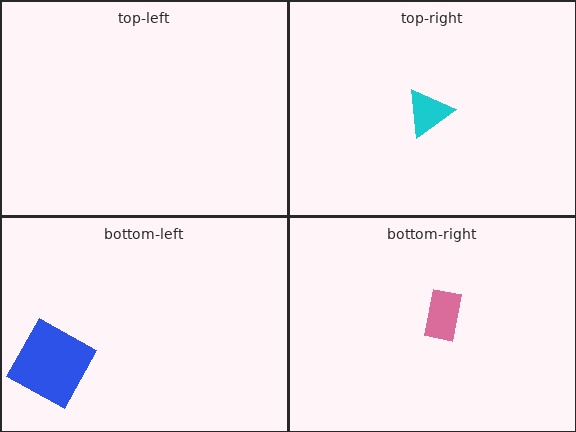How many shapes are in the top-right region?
1.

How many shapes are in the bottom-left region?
1.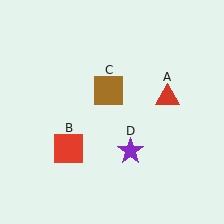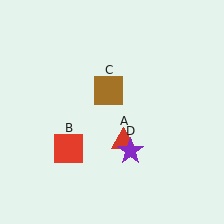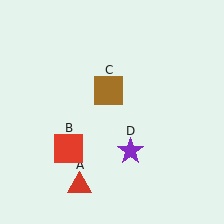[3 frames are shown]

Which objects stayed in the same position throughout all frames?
Red square (object B) and brown square (object C) and purple star (object D) remained stationary.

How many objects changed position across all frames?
1 object changed position: red triangle (object A).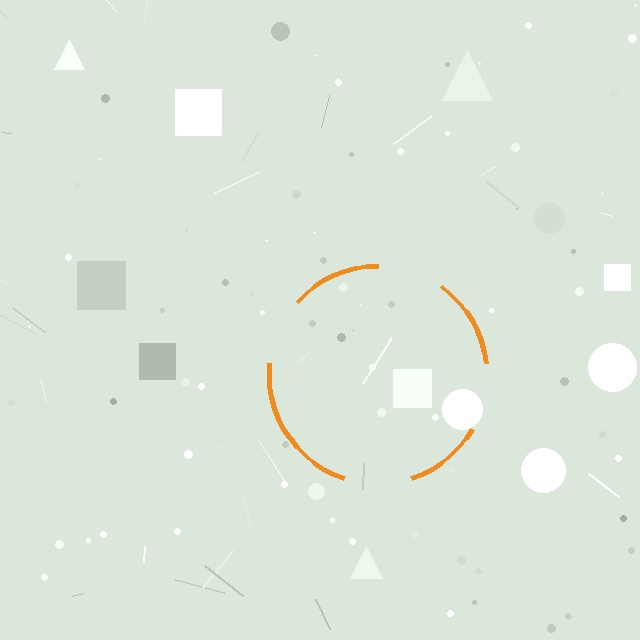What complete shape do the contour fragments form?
The contour fragments form a circle.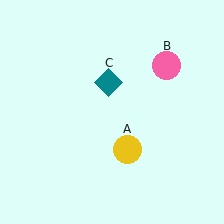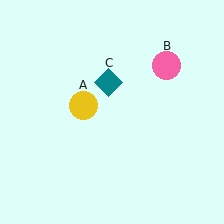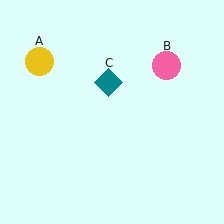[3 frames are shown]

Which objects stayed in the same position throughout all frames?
Pink circle (object B) and teal diamond (object C) remained stationary.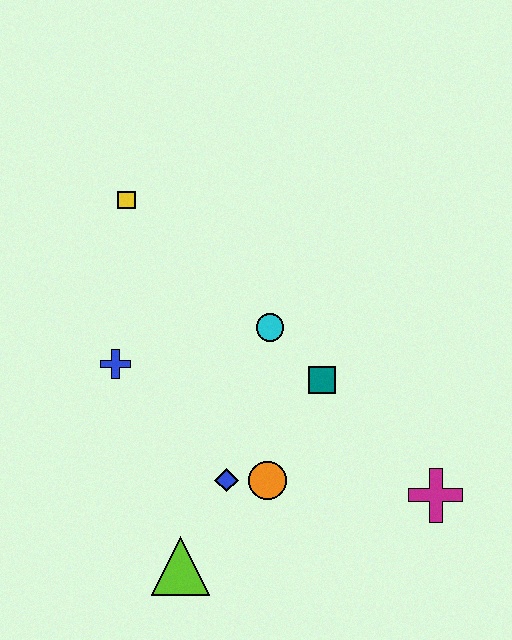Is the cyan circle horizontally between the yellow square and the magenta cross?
Yes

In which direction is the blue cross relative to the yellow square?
The blue cross is below the yellow square.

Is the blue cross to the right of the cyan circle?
No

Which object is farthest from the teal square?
The yellow square is farthest from the teal square.